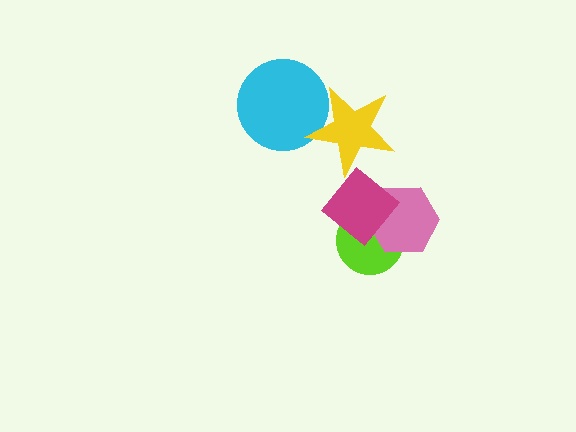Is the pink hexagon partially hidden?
Yes, it is partially covered by another shape.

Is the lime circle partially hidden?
Yes, it is partially covered by another shape.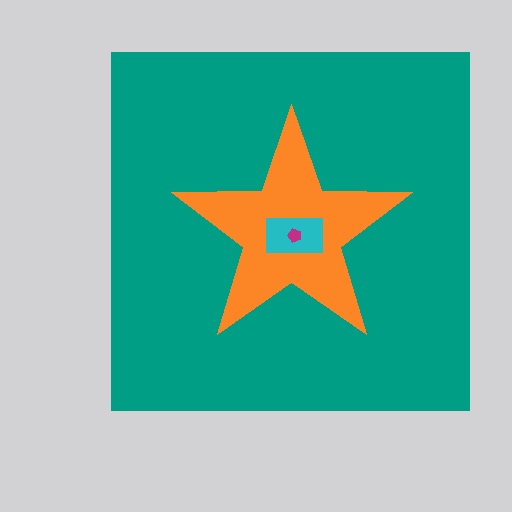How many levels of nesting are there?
4.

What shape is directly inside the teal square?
The orange star.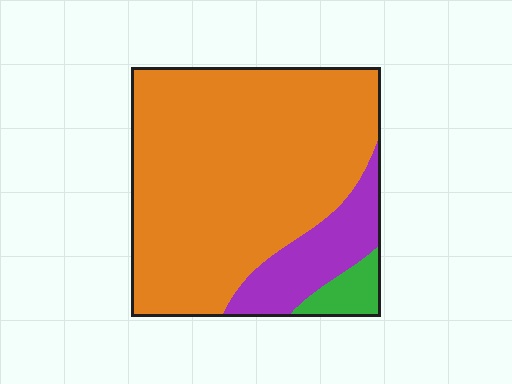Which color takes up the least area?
Green, at roughly 5%.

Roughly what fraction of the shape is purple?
Purple takes up less than a sixth of the shape.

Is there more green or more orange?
Orange.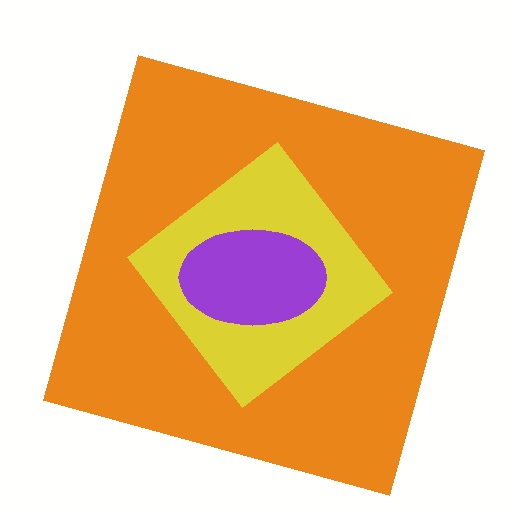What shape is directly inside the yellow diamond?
The purple ellipse.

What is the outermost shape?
The orange square.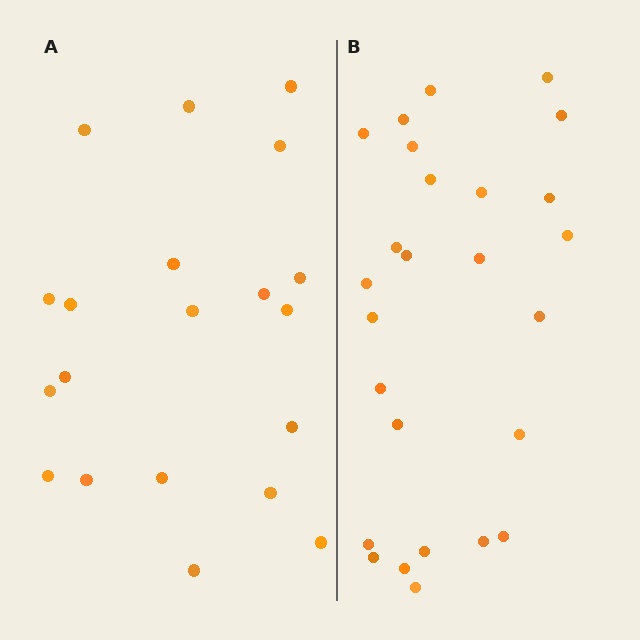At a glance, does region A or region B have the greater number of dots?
Region B (the right region) has more dots.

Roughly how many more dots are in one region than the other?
Region B has about 6 more dots than region A.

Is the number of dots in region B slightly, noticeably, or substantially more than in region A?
Region B has noticeably more, but not dramatically so. The ratio is roughly 1.3 to 1.